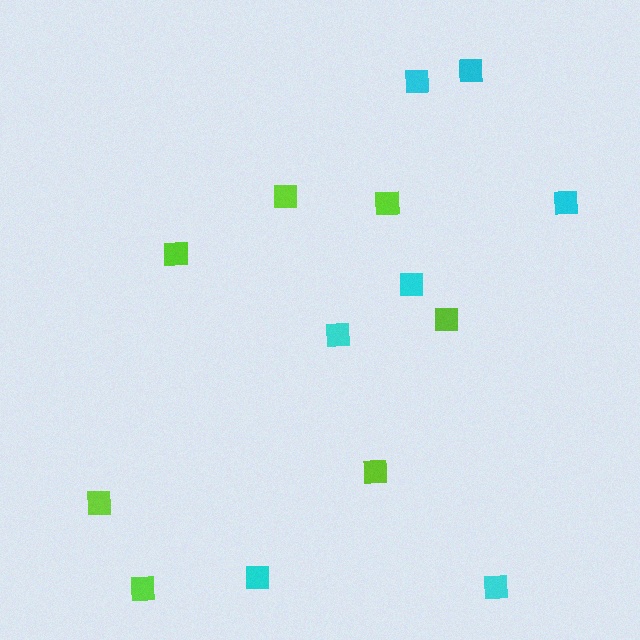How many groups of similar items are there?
There are 2 groups: one group of lime squares (7) and one group of cyan squares (7).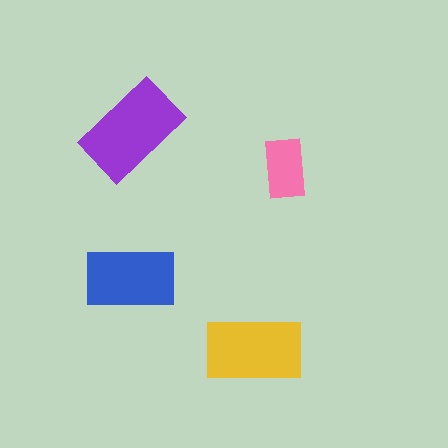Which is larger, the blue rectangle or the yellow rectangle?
The yellow one.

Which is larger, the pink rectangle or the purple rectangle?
The purple one.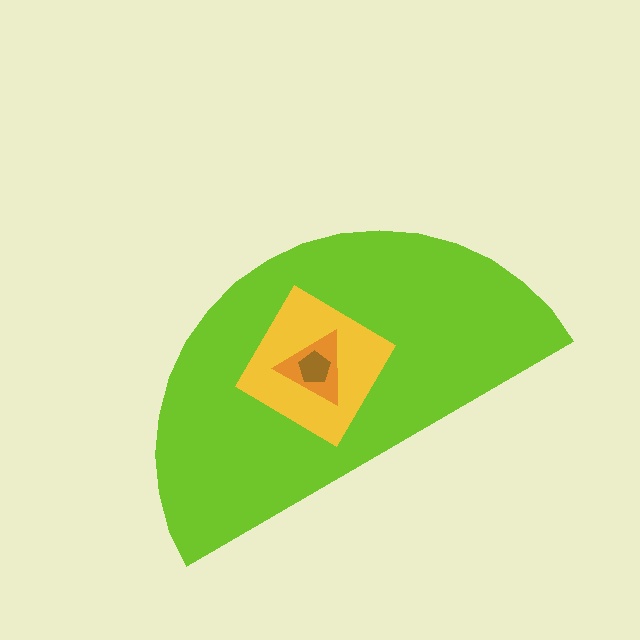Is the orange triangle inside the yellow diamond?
Yes.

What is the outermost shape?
The lime semicircle.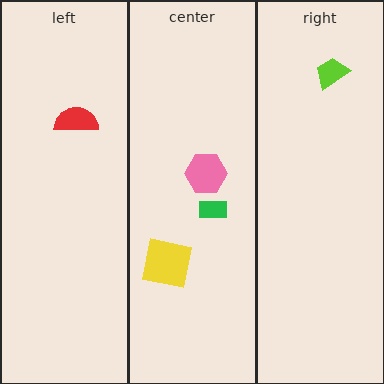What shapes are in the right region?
The lime trapezoid.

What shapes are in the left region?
The red semicircle.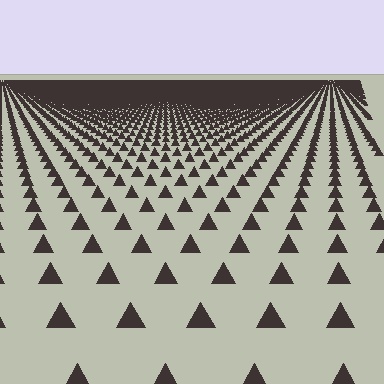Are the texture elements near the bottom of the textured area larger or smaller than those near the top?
Larger. Near the bottom, elements are closer to the viewer and appear at a bigger on-screen size.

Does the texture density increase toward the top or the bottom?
Density increases toward the top.